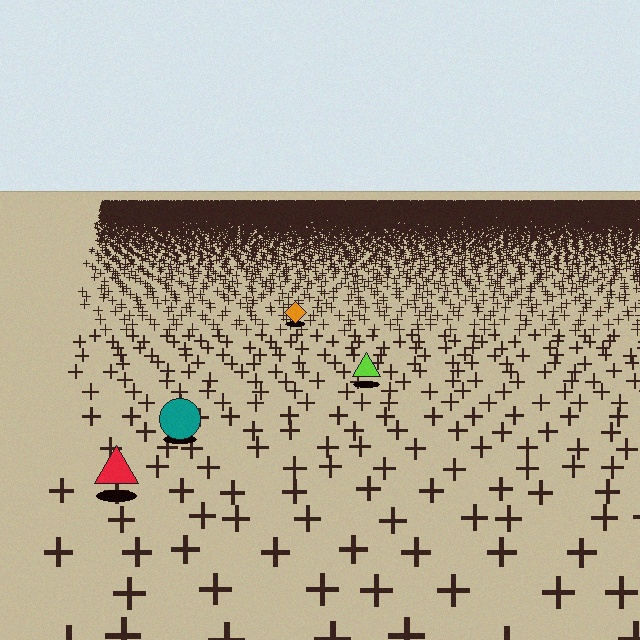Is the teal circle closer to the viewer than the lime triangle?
Yes. The teal circle is closer — you can tell from the texture gradient: the ground texture is coarser near it.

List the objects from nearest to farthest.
From nearest to farthest: the red triangle, the teal circle, the lime triangle, the orange diamond.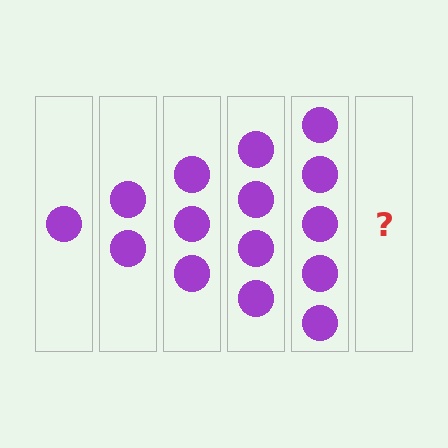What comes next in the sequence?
The next element should be 6 circles.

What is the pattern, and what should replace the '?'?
The pattern is that each step adds one more circle. The '?' should be 6 circles.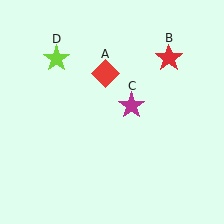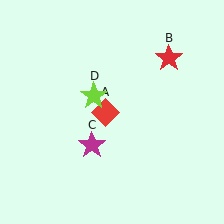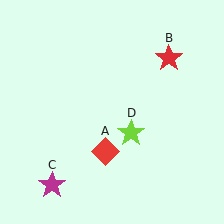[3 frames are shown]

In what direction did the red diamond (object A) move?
The red diamond (object A) moved down.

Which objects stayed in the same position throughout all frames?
Red star (object B) remained stationary.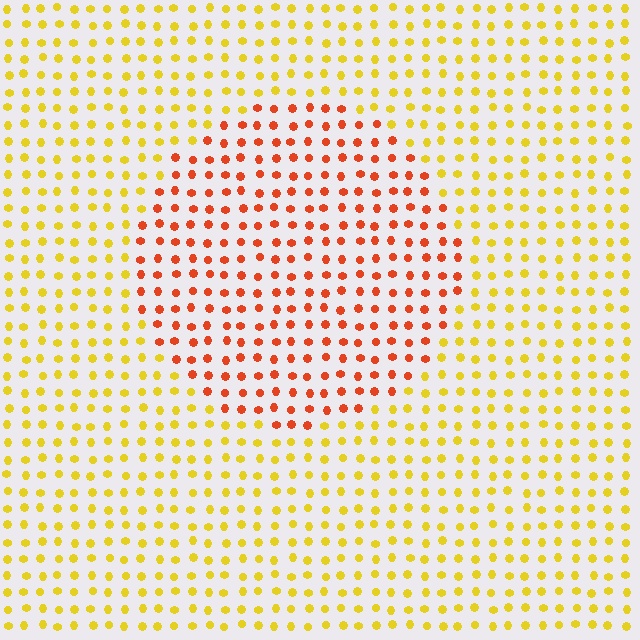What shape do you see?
I see a circle.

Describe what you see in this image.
The image is filled with small yellow elements in a uniform arrangement. A circle-shaped region is visible where the elements are tinted to a slightly different hue, forming a subtle color boundary.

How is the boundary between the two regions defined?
The boundary is defined purely by a slight shift in hue (about 44 degrees). Spacing, size, and orientation are identical on both sides.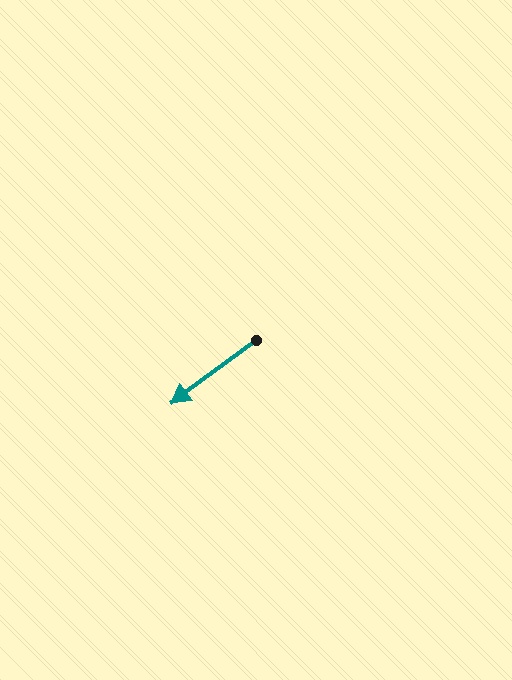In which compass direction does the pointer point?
Southwest.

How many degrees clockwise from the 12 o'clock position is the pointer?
Approximately 234 degrees.